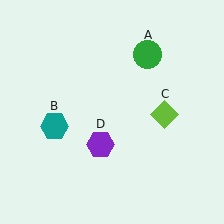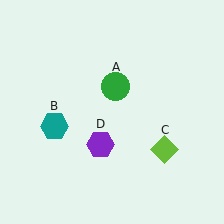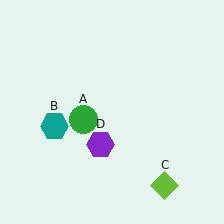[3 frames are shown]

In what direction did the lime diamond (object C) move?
The lime diamond (object C) moved down.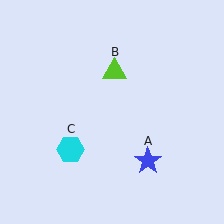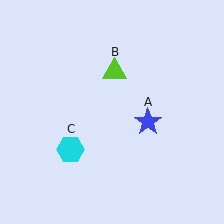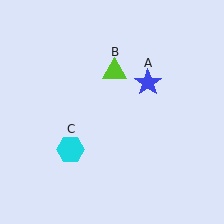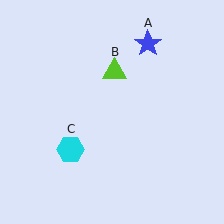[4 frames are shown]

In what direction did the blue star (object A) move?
The blue star (object A) moved up.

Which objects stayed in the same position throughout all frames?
Lime triangle (object B) and cyan hexagon (object C) remained stationary.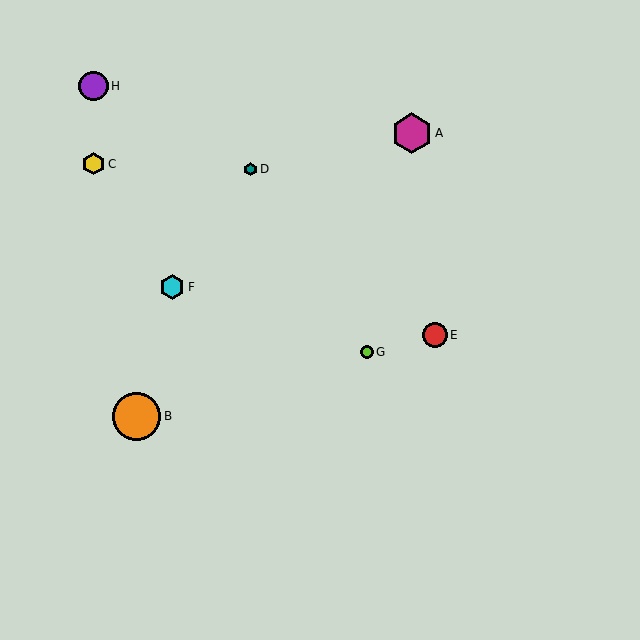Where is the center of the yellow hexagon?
The center of the yellow hexagon is at (94, 164).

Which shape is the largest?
The orange circle (labeled B) is the largest.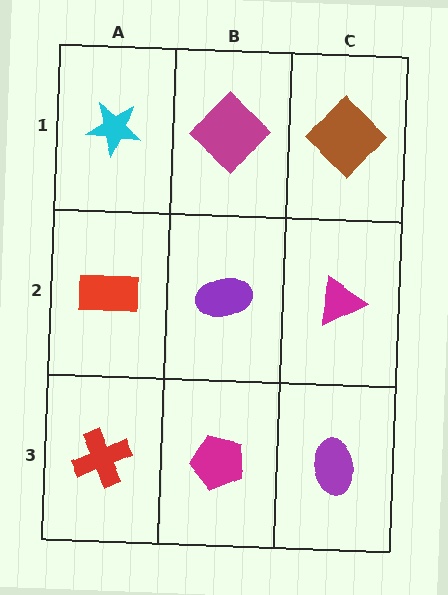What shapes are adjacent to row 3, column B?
A purple ellipse (row 2, column B), a red cross (row 3, column A), a purple ellipse (row 3, column C).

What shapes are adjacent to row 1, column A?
A red rectangle (row 2, column A), a magenta diamond (row 1, column B).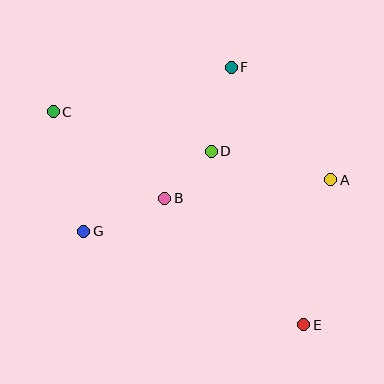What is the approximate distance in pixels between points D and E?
The distance between D and E is approximately 197 pixels.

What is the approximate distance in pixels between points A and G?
The distance between A and G is approximately 252 pixels.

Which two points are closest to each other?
Points B and D are closest to each other.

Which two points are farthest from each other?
Points C and E are farthest from each other.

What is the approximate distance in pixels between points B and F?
The distance between B and F is approximately 147 pixels.